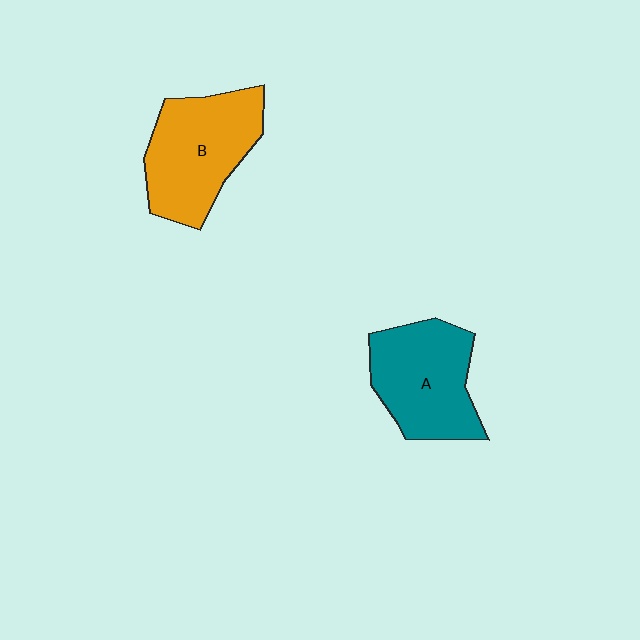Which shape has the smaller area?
Shape A (teal).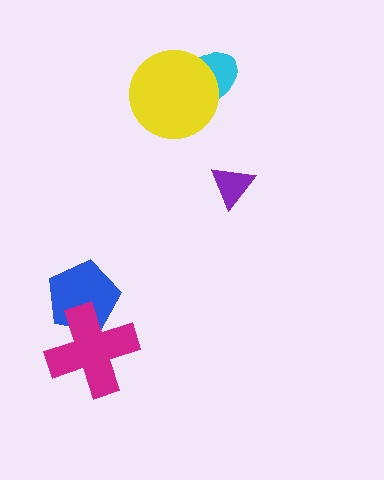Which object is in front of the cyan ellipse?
The yellow circle is in front of the cyan ellipse.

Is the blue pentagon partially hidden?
Yes, it is partially covered by another shape.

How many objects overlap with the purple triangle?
0 objects overlap with the purple triangle.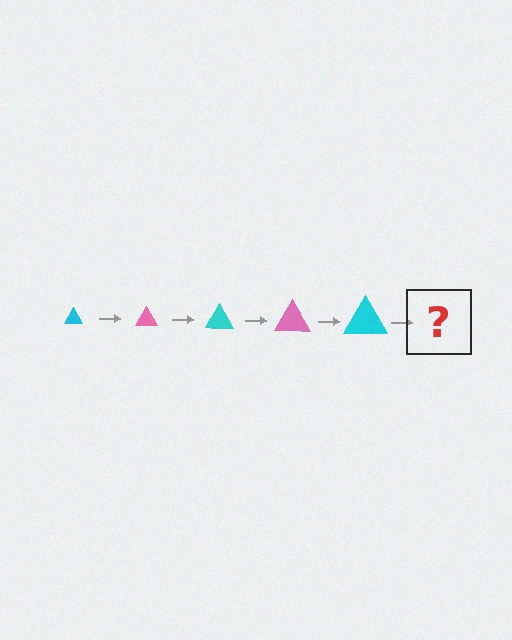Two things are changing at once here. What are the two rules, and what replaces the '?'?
The two rules are that the triangle grows larger each step and the color cycles through cyan and pink. The '?' should be a pink triangle, larger than the previous one.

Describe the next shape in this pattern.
It should be a pink triangle, larger than the previous one.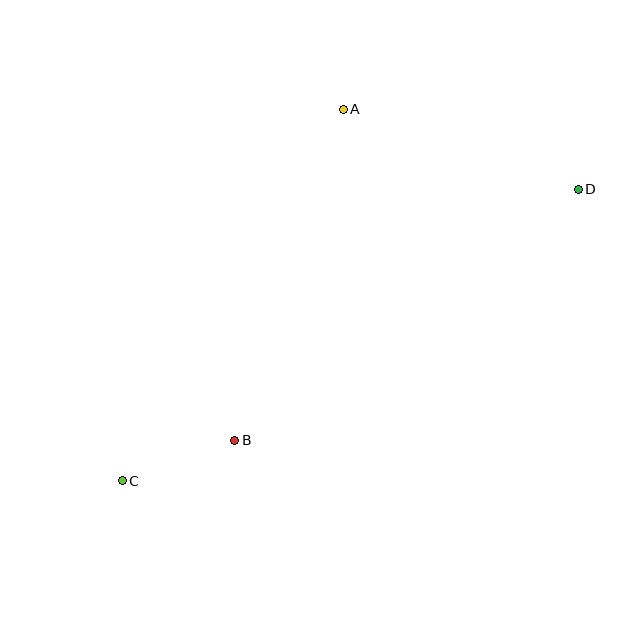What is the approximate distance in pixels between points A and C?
The distance between A and C is approximately 432 pixels.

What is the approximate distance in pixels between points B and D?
The distance between B and D is approximately 425 pixels.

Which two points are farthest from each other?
Points C and D are farthest from each other.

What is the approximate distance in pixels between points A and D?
The distance between A and D is approximately 248 pixels.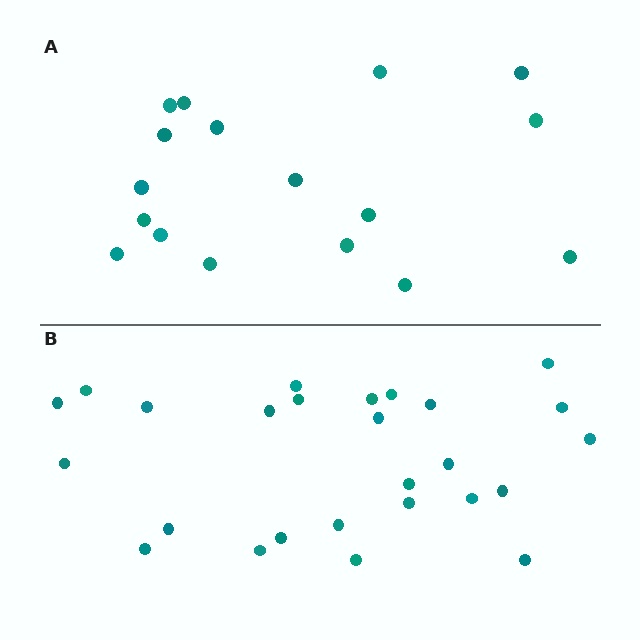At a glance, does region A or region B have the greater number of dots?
Region B (the bottom region) has more dots.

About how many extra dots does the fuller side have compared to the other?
Region B has roughly 8 or so more dots than region A.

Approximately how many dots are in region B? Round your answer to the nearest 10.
About 30 dots. (The exact count is 26, which rounds to 30.)